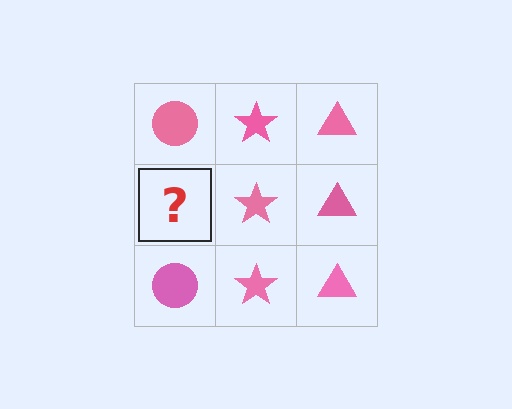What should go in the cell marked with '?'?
The missing cell should contain a pink circle.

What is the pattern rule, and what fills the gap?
The rule is that each column has a consistent shape. The gap should be filled with a pink circle.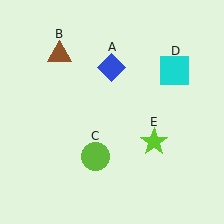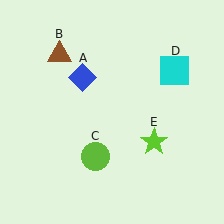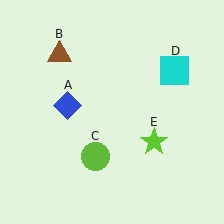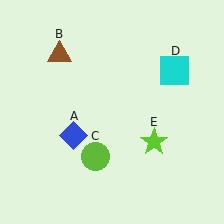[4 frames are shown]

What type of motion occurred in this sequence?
The blue diamond (object A) rotated counterclockwise around the center of the scene.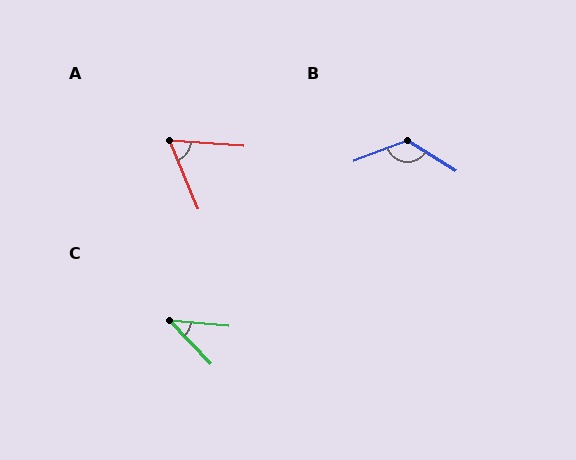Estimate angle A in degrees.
Approximately 63 degrees.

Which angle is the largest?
B, at approximately 128 degrees.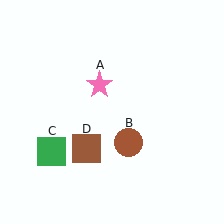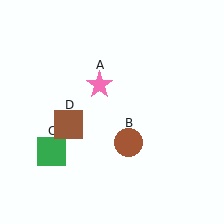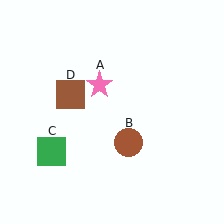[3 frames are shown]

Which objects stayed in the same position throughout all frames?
Pink star (object A) and brown circle (object B) and green square (object C) remained stationary.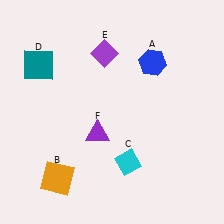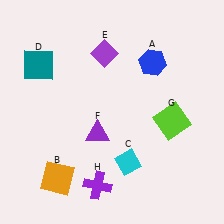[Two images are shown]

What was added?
A lime square (G), a purple cross (H) were added in Image 2.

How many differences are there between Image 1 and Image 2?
There are 2 differences between the two images.